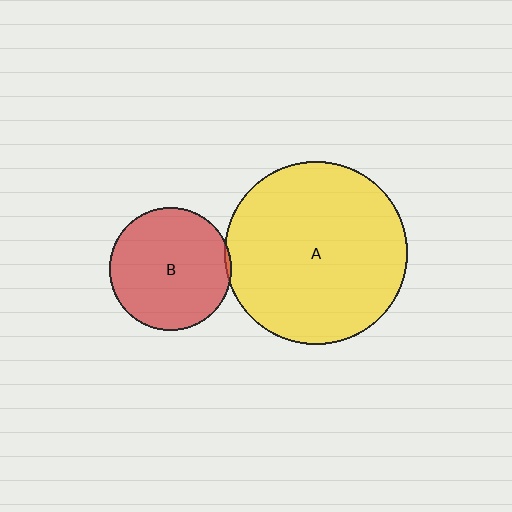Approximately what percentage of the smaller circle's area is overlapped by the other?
Approximately 5%.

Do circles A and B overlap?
Yes.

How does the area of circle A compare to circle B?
Approximately 2.2 times.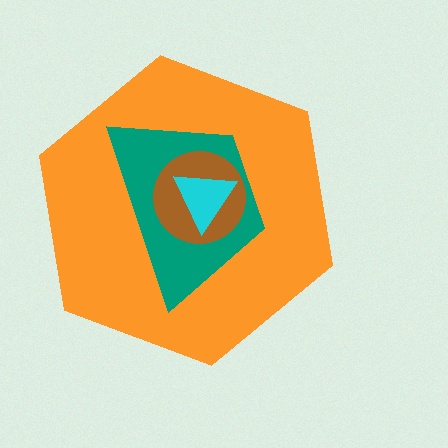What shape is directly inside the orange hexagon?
The teal trapezoid.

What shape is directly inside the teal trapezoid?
The brown circle.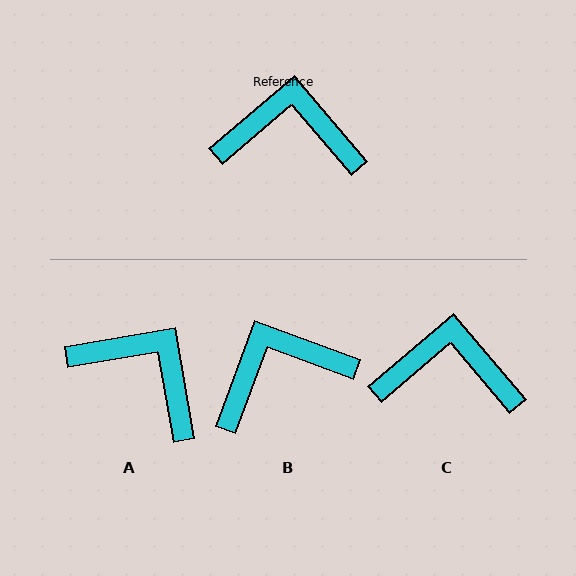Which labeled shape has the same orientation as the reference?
C.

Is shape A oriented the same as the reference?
No, it is off by about 31 degrees.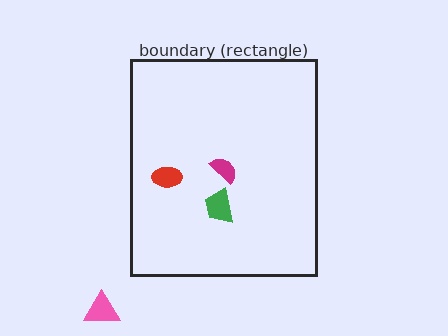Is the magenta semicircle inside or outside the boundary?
Inside.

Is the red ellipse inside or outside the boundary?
Inside.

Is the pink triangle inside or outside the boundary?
Outside.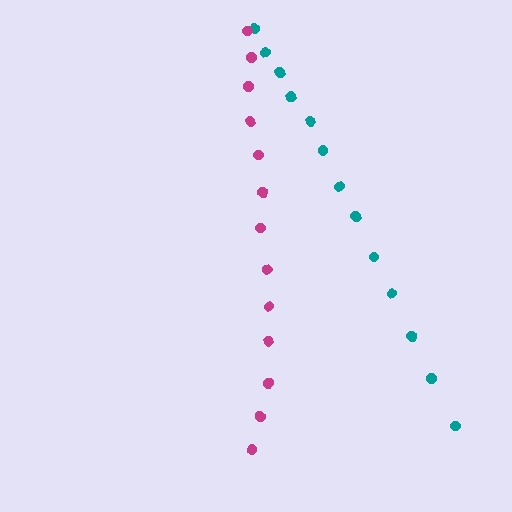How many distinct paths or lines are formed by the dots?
There are 2 distinct paths.